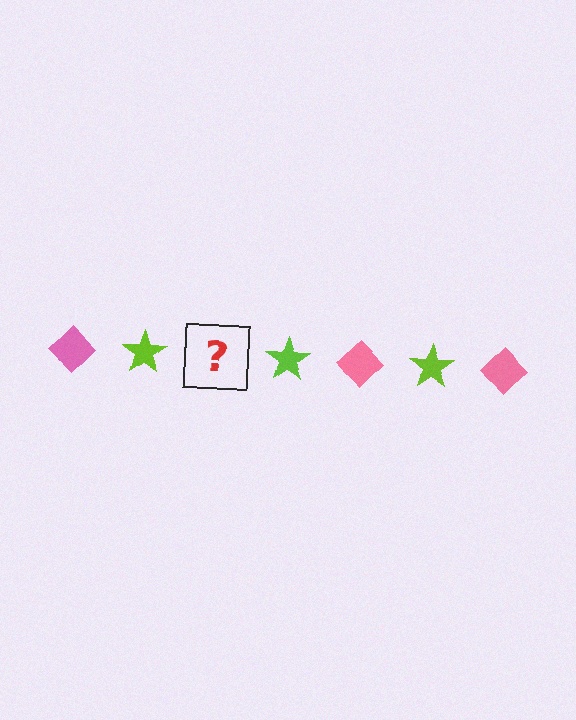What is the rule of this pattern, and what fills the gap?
The rule is that the pattern alternates between pink diamond and lime star. The gap should be filled with a pink diamond.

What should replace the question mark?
The question mark should be replaced with a pink diamond.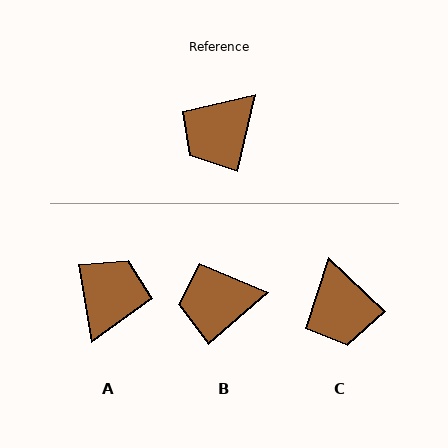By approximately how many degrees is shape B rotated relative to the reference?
Approximately 36 degrees clockwise.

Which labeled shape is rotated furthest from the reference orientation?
A, about 157 degrees away.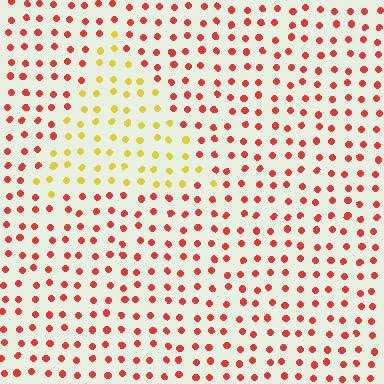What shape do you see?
I see a triangle.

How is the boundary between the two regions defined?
The boundary is defined purely by a slight shift in hue (about 53 degrees). Spacing, size, and orientation are identical on both sides.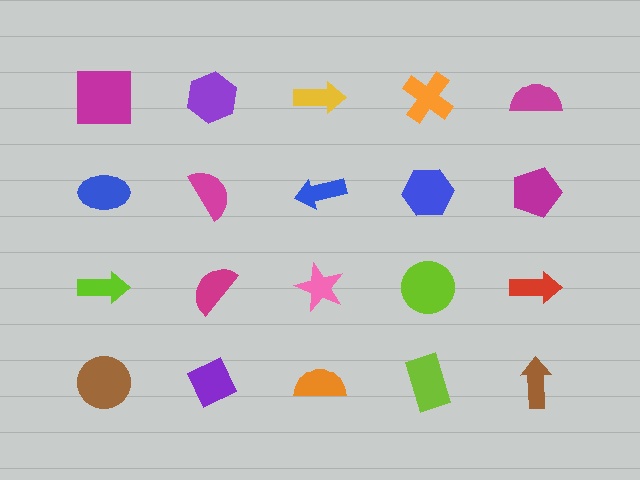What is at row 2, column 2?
A magenta semicircle.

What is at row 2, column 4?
A blue hexagon.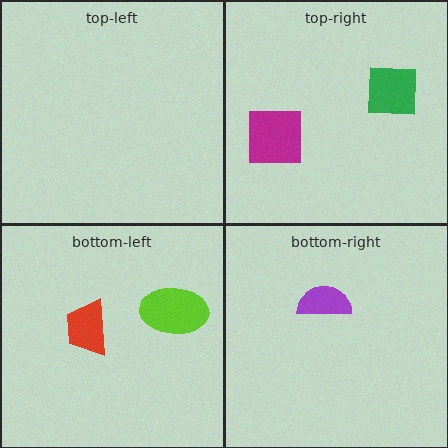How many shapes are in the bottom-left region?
2.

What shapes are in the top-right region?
The green square, the magenta square.